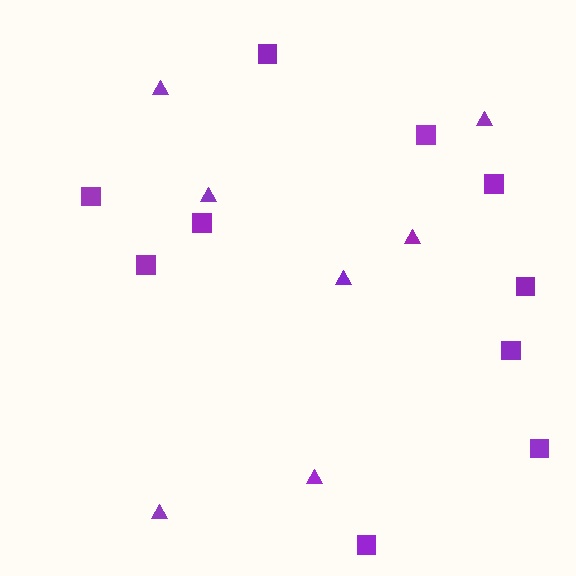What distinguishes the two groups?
There are 2 groups: one group of squares (10) and one group of triangles (7).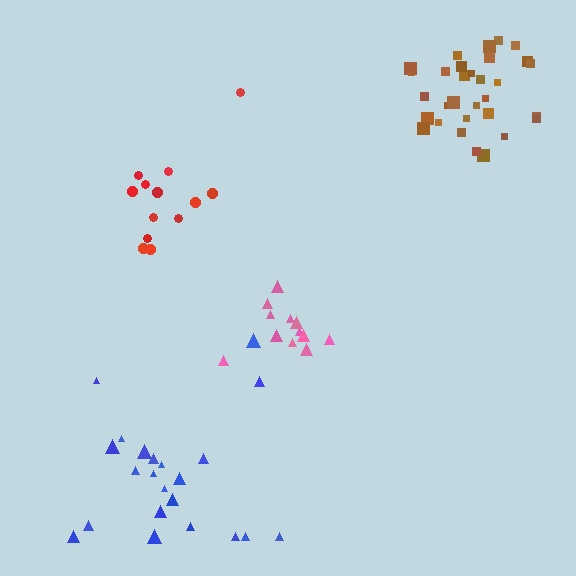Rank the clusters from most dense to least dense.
brown, pink, red, blue.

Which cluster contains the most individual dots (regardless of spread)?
Brown (31).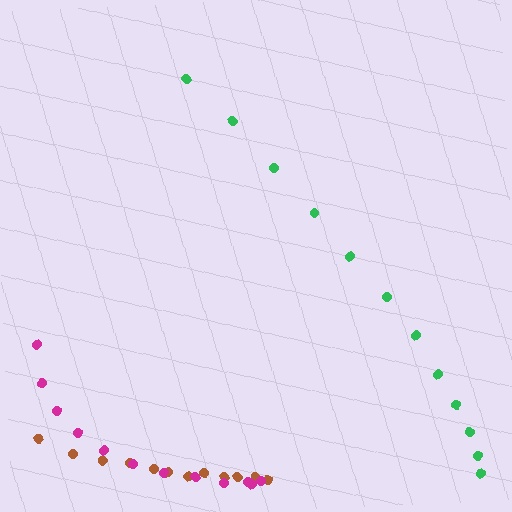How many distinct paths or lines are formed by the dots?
There are 3 distinct paths.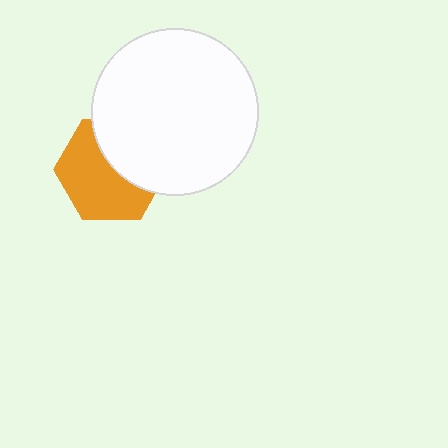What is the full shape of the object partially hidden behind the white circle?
The partially hidden object is an orange hexagon.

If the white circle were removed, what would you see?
You would see the complete orange hexagon.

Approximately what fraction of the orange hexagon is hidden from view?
Roughly 41% of the orange hexagon is hidden behind the white circle.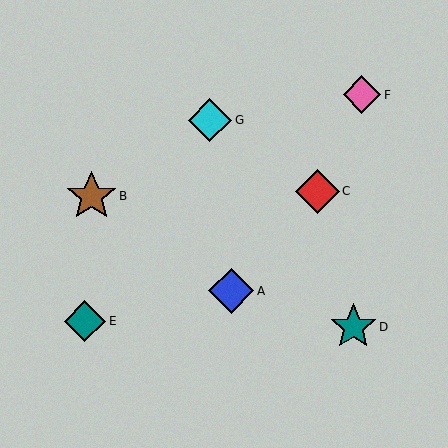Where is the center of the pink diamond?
The center of the pink diamond is at (362, 95).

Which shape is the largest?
The brown star (labeled B) is the largest.